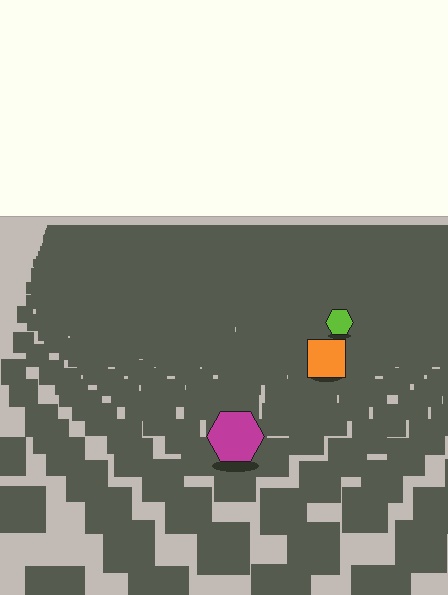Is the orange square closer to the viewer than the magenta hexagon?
No. The magenta hexagon is closer — you can tell from the texture gradient: the ground texture is coarser near it.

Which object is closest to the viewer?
The magenta hexagon is closest. The texture marks near it are larger and more spread out.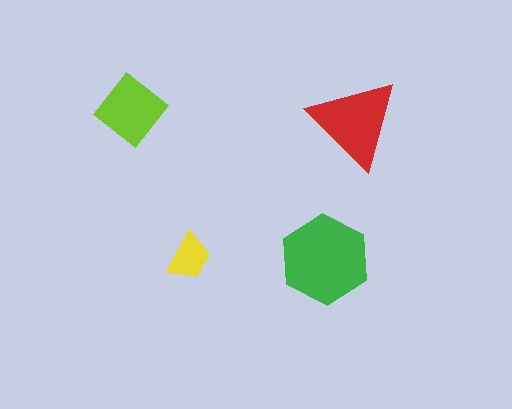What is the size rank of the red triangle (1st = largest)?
2nd.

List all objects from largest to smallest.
The green hexagon, the red triangle, the lime diamond, the yellow trapezoid.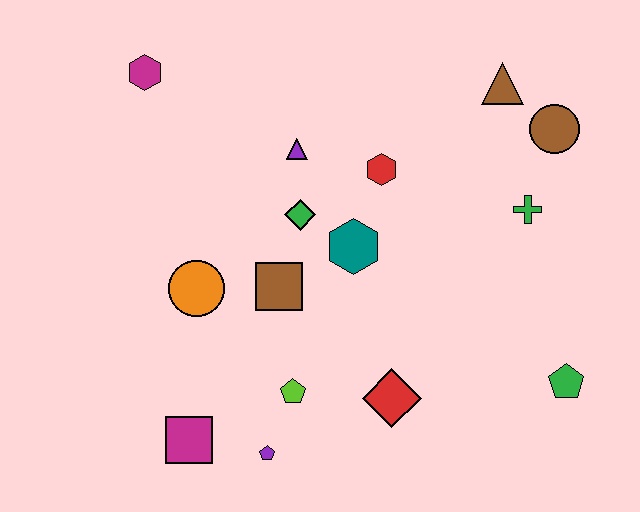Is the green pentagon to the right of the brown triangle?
Yes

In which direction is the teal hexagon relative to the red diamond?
The teal hexagon is above the red diamond.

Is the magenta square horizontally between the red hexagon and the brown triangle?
No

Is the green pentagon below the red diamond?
No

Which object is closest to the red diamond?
The lime pentagon is closest to the red diamond.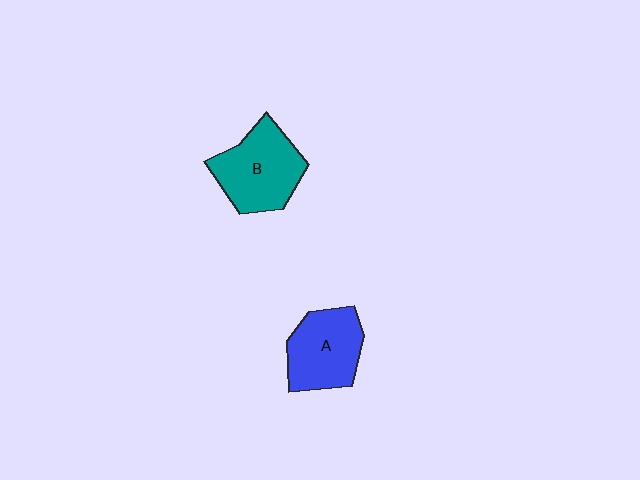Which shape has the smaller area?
Shape A (blue).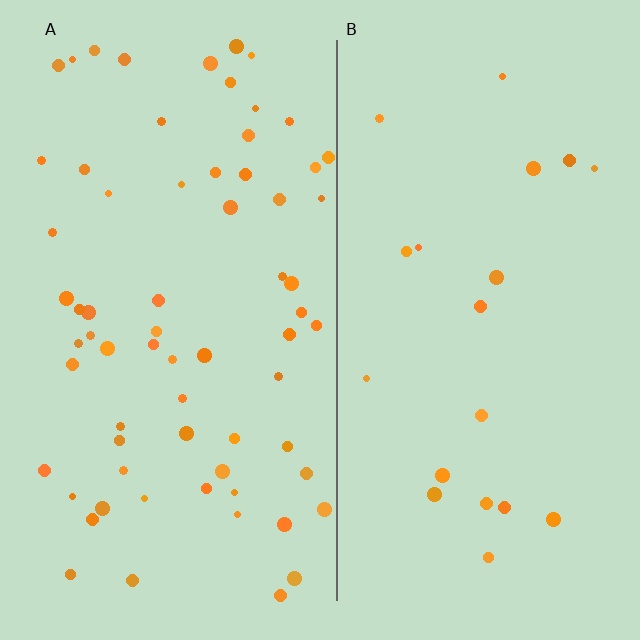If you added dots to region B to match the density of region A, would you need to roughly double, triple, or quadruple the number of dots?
Approximately triple.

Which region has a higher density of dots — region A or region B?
A (the left).